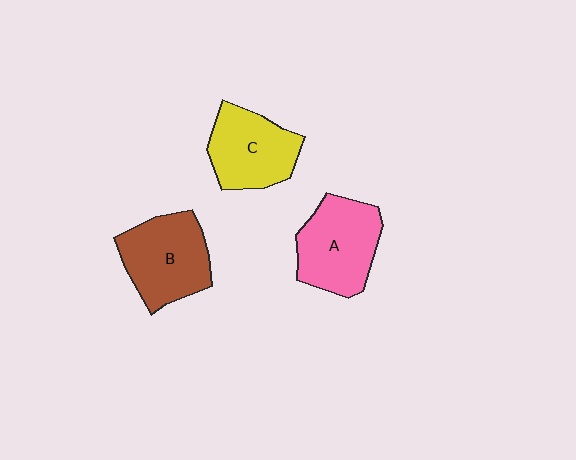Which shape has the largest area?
Shape B (brown).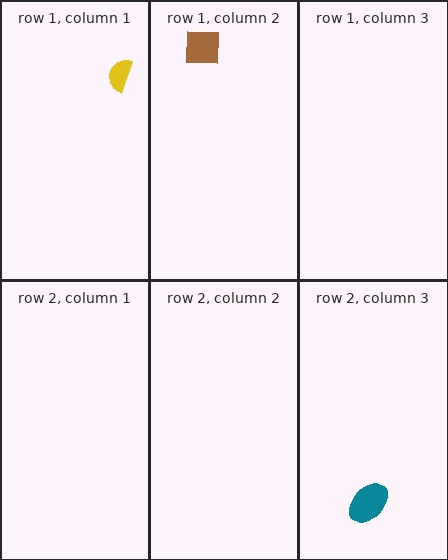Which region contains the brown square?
The row 1, column 2 region.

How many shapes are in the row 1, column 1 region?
1.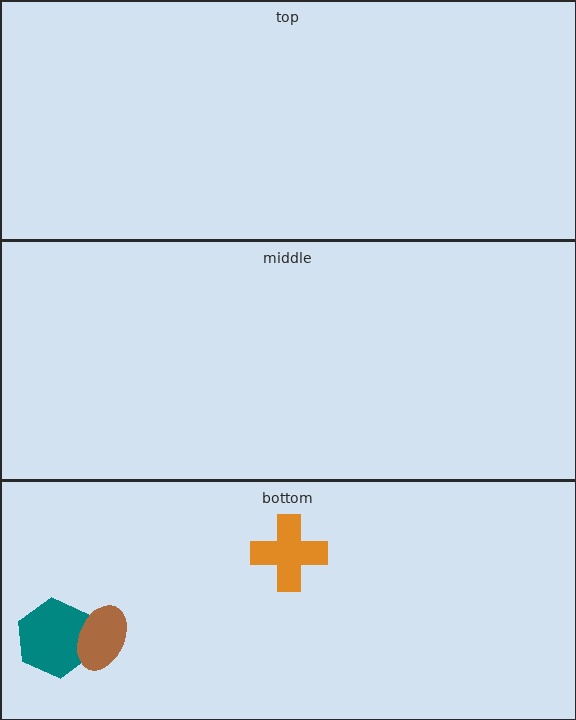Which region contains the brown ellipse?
The bottom region.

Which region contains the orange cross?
The bottom region.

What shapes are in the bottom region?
The orange cross, the teal hexagon, the brown ellipse.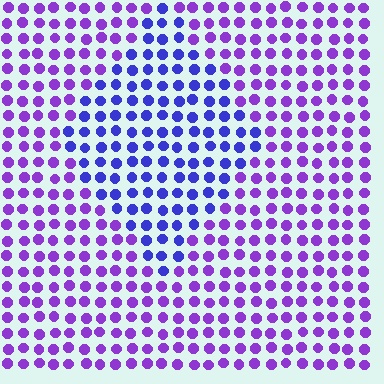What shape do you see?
I see a diamond.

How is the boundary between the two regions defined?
The boundary is defined purely by a slight shift in hue (about 34 degrees). Spacing, size, and orientation are identical on both sides.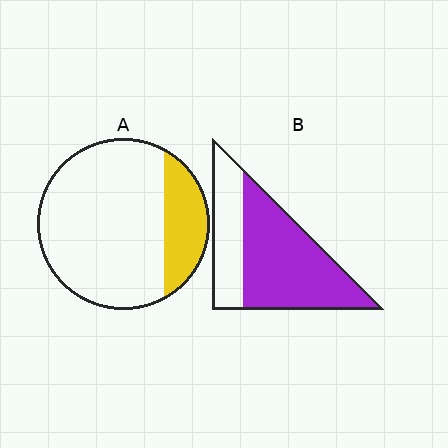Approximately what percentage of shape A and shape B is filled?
A is approximately 20% and B is approximately 65%.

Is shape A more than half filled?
No.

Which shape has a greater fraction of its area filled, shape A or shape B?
Shape B.